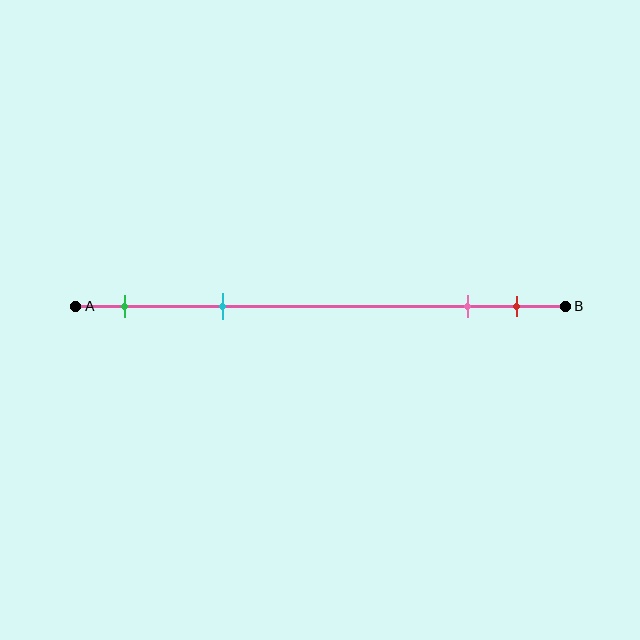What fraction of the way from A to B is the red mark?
The red mark is approximately 90% (0.9) of the way from A to B.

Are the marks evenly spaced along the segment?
No, the marks are not evenly spaced.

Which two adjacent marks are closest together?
The pink and red marks are the closest adjacent pair.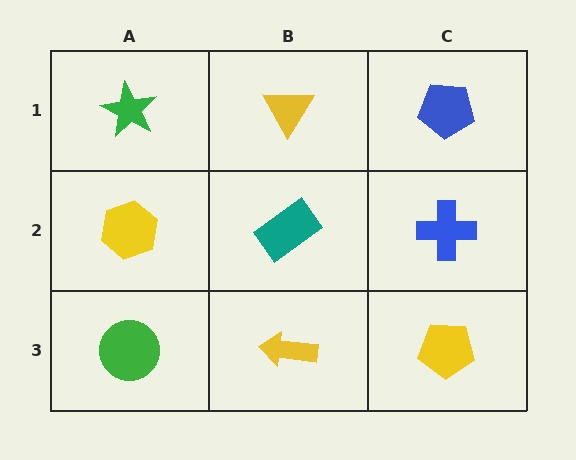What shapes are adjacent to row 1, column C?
A blue cross (row 2, column C), a yellow triangle (row 1, column B).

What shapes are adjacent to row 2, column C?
A blue pentagon (row 1, column C), a yellow pentagon (row 3, column C), a teal rectangle (row 2, column B).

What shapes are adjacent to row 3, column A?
A yellow hexagon (row 2, column A), a yellow arrow (row 3, column B).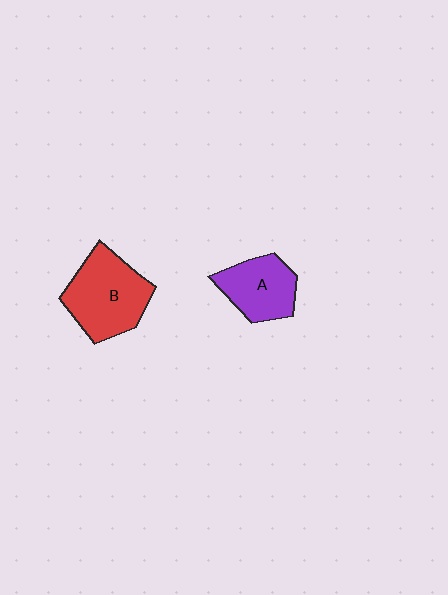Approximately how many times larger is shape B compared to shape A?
Approximately 1.4 times.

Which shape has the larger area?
Shape B (red).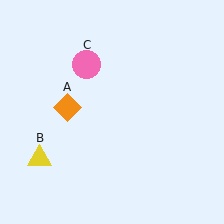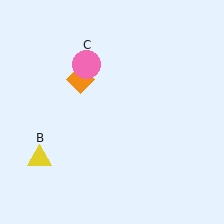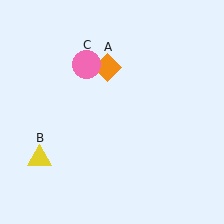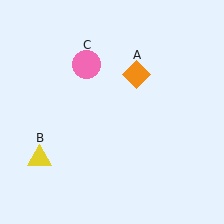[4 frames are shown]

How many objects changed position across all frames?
1 object changed position: orange diamond (object A).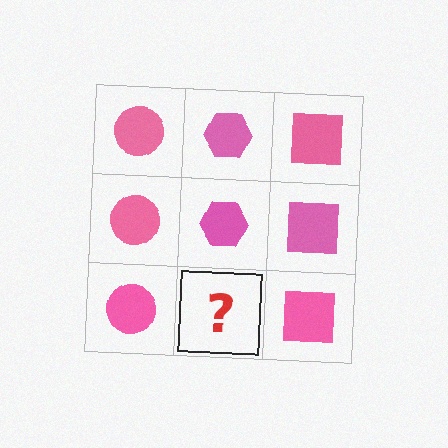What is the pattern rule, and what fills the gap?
The rule is that each column has a consistent shape. The gap should be filled with a pink hexagon.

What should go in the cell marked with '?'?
The missing cell should contain a pink hexagon.